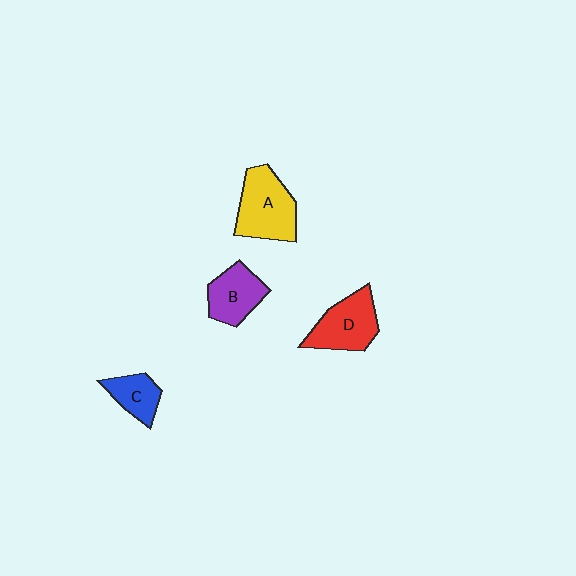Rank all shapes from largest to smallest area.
From largest to smallest: A (yellow), D (red), B (purple), C (blue).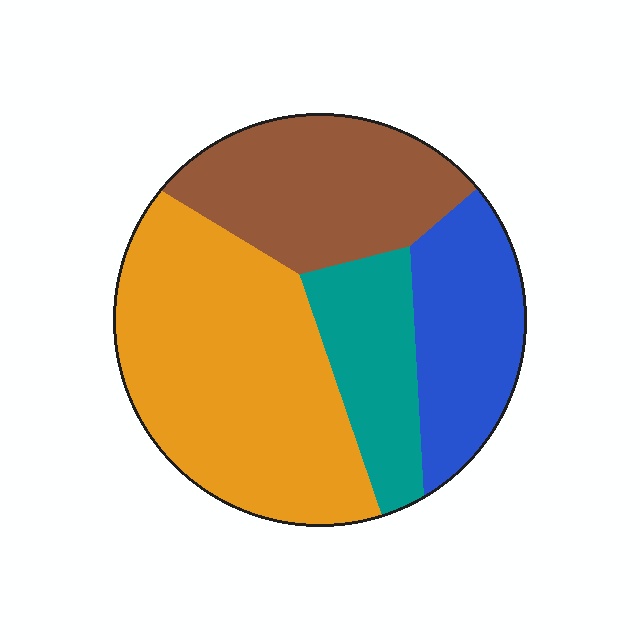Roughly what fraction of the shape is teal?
Teal takes up about one sixth (1/6) of the shape.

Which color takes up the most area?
Orange, at roughly 40%.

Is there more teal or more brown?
Brown.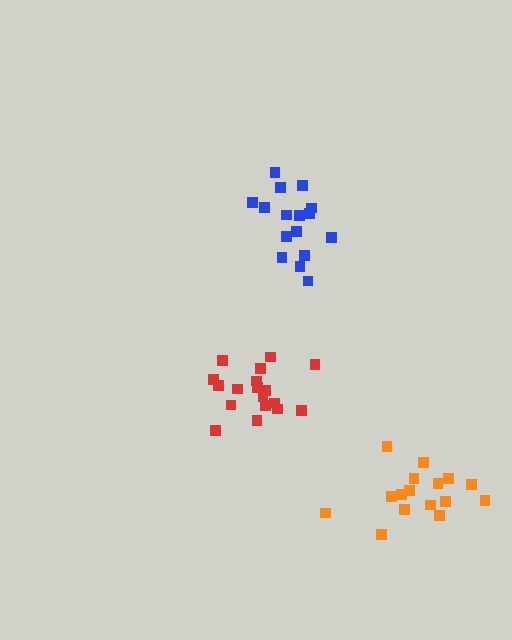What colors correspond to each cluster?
The clusters are colored: blue, red, orange.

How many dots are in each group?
Group 1: 16 dots, Group 2: 18 dots, Group 3: 16 dots (50 total).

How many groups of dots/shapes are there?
There are 3 groups.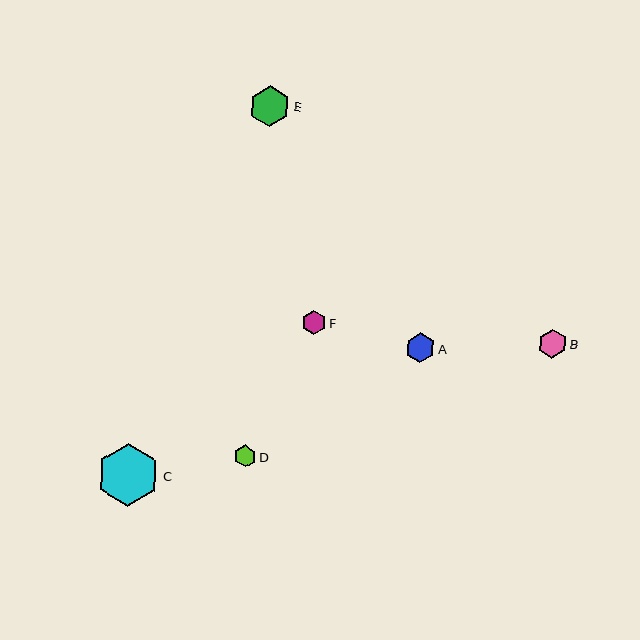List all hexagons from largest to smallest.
From largest to smallest: C, E, A, B, F, D.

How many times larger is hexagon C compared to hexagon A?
Hexagon C is approximately 2.1 times the size of hexagon A.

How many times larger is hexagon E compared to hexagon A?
Hexagon E is approximately 1.4 times the size of hexagon A.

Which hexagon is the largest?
Hexagon C is the largest with a size of approximately 63 pixels.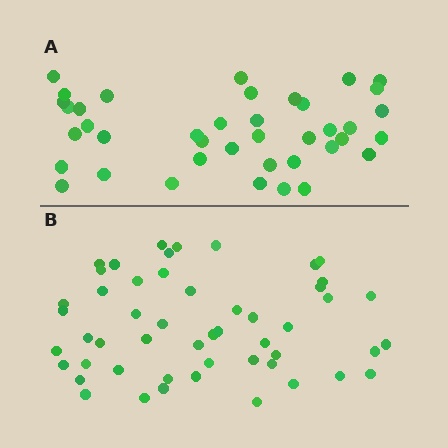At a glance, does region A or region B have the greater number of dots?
Region B (the bottom region) has more dots.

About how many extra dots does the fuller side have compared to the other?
Region B has roughly 12 or so more dots than region A.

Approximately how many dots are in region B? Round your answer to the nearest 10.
About 50 dots. (The exact count is 51, which rounds to 50.)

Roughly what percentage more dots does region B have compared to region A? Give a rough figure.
About 30% more.